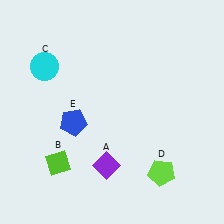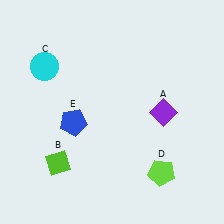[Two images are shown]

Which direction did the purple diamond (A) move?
The purple diamond (A) moved right.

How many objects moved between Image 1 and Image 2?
1 object moved between the two images.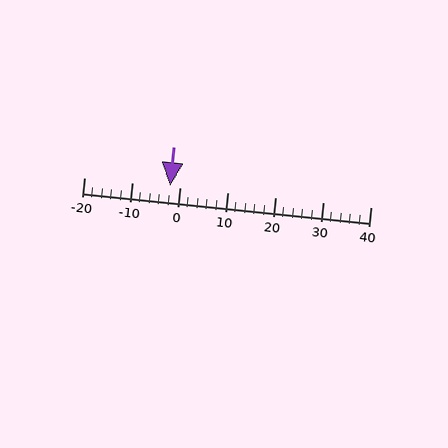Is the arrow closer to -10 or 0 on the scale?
The arrow is closer to 0.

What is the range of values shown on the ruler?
The ruler shows values from -20 to 40.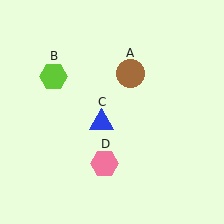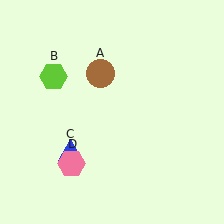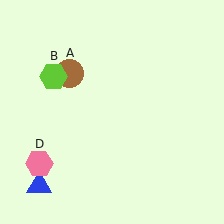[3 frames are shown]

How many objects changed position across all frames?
3 objects changed position: brown circle (object A), blue triangle (object C), pink hexagon (object D).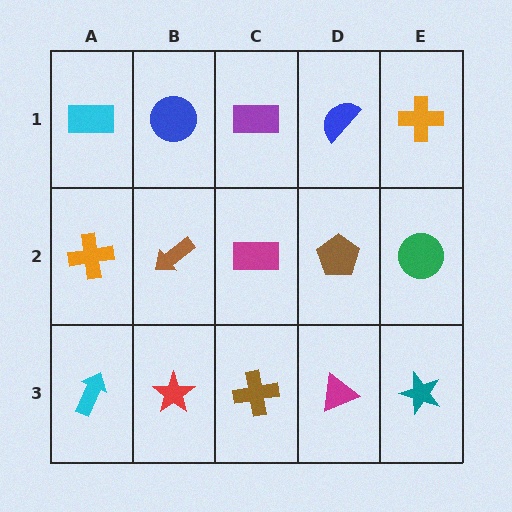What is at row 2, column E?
A green circle.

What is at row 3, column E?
A teal star.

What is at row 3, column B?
A red star.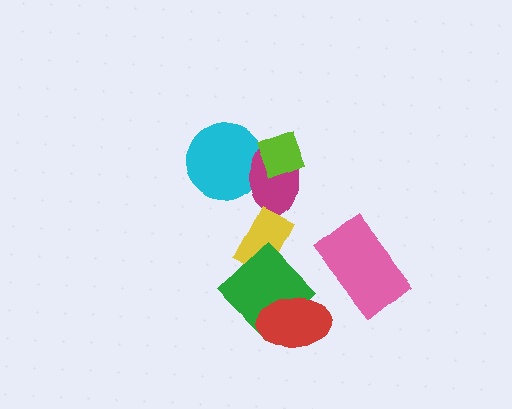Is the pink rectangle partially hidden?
No, no other shape covers it.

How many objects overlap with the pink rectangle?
0 objects overlap with the pink rectangle.